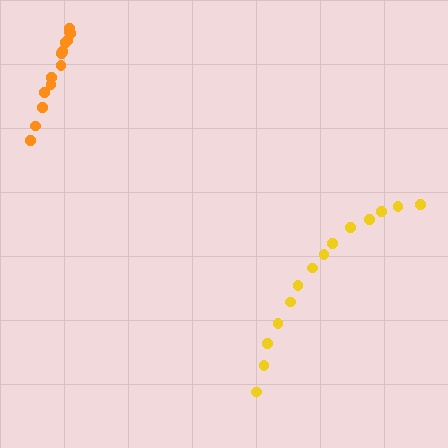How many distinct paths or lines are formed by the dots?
There are 2 distinct paths.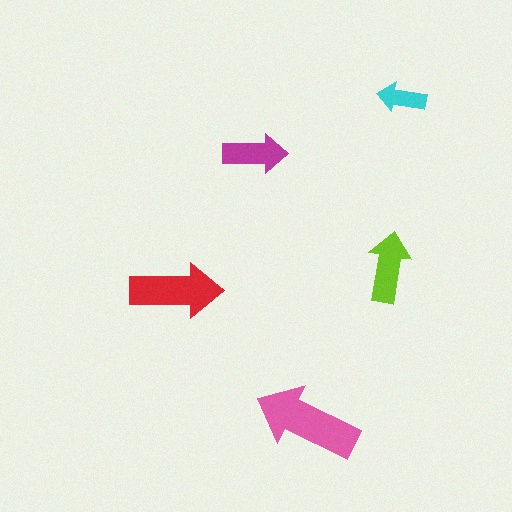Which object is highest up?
The cyan arrow is topmost.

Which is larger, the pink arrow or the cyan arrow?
The pink one.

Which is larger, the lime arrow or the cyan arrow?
The lime one.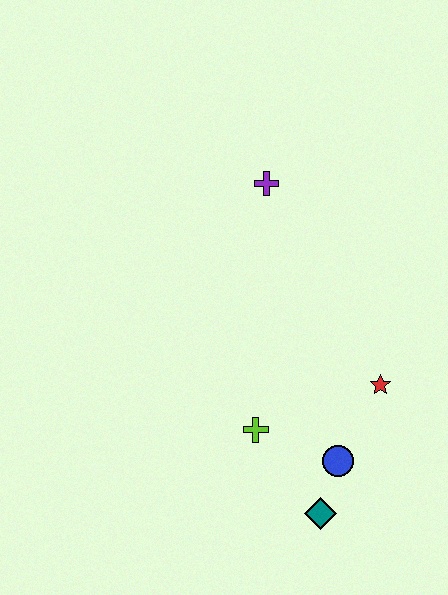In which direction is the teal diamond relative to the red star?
The teal diamond is below the red star.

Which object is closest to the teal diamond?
The blue circle is closest to the teal diamond.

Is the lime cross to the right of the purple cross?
No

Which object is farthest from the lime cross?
The purple cross is farthest from the lime cross.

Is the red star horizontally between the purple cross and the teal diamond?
No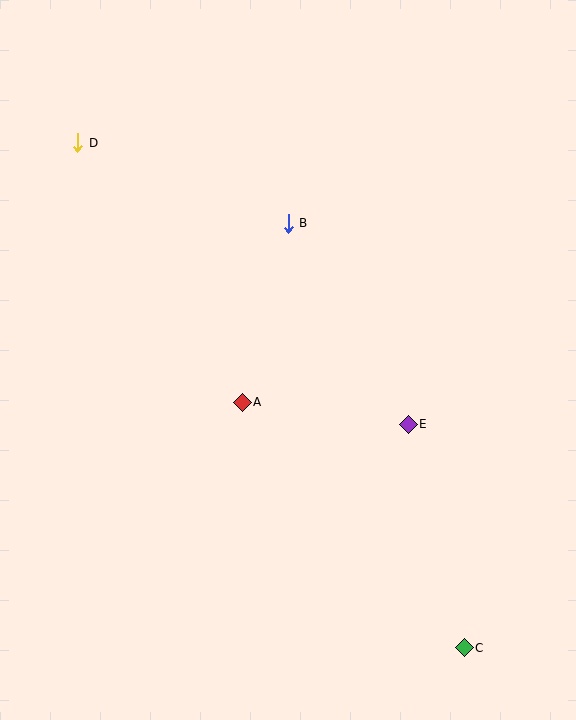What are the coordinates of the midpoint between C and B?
The midpoint between C and B is at (376, 435).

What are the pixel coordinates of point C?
Point C is at (464, 648).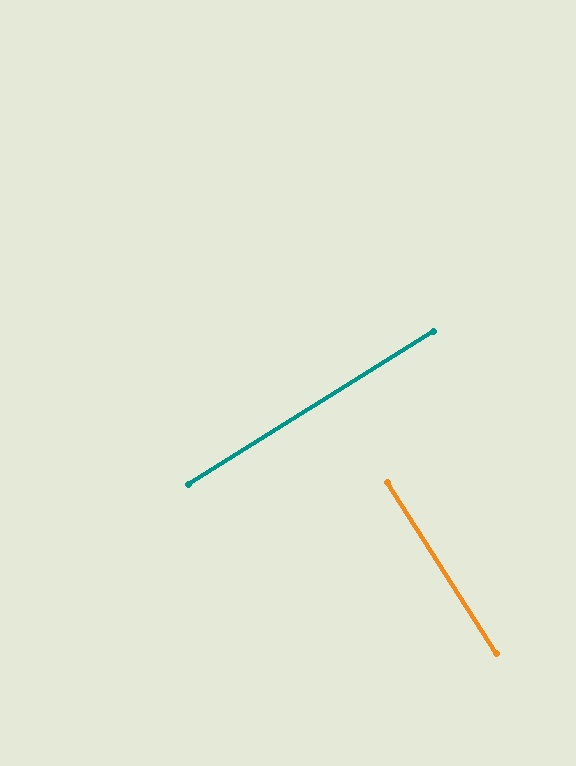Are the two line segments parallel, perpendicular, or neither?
Perpendicular — they meet at approximately 89°.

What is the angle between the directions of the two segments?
Approximately 89 degrees.